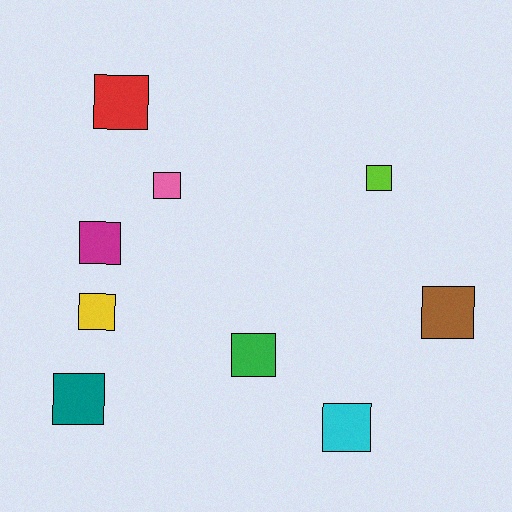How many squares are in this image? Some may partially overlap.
There are 9 squares.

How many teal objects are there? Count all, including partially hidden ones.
There is 1 teal object.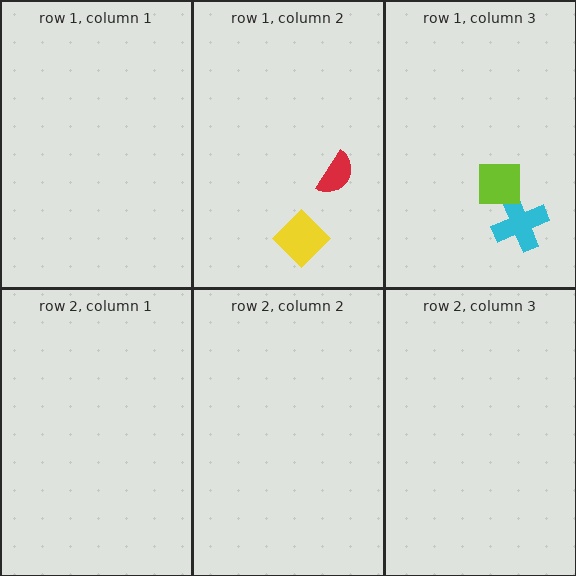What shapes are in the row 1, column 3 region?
The cyan cross, the lime square.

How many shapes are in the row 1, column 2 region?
2.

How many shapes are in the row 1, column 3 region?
2.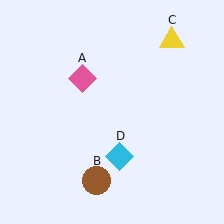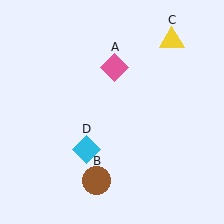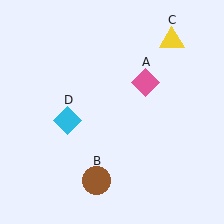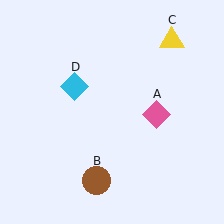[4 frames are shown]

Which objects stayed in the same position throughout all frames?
Brown circle (object B) and yellow triangle (object C) remained stationary.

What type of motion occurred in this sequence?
The pink diamond (object A), cyan diamond (object D) rotated clockwise around the center of the scene.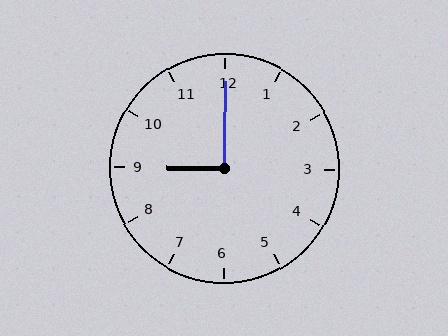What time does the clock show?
9:00.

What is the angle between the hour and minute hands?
Approximately 90 degrees.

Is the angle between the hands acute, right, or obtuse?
It is right.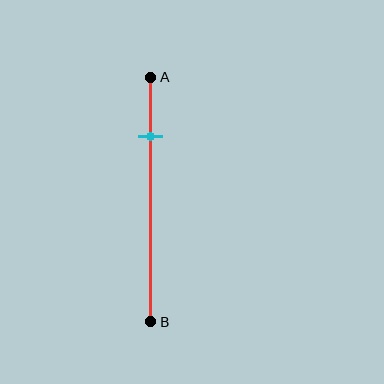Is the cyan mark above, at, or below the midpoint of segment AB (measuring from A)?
The cyan mark is above the midpoint of segment AB.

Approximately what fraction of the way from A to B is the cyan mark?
The cyan mark is approximately 25% of the way from A to B.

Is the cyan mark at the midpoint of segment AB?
No, the mark is at about 25% from A, not at the 50% midpoint.